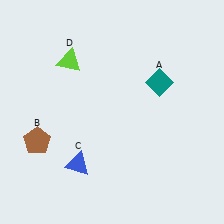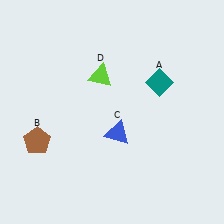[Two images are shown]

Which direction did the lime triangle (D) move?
The lime triangle (D) moved right.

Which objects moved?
The objects that moved are: the blue triangle (C), the lime triangle (D).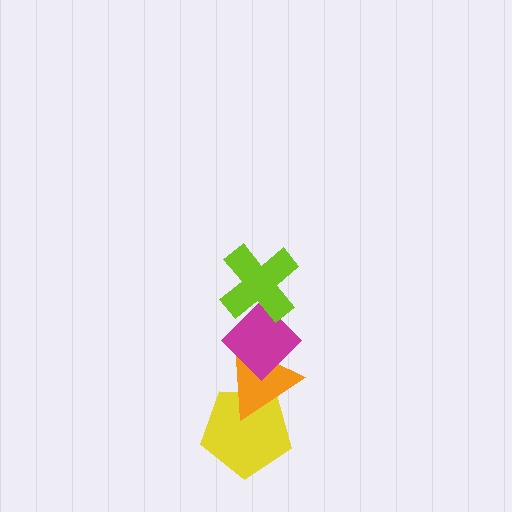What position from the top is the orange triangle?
The orange triangle is 3rd from the top.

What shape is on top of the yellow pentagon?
The orange triangle is on top of the yellow pentagon.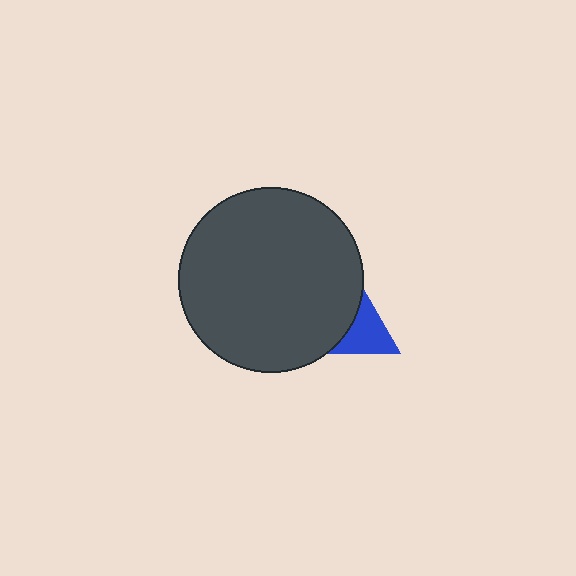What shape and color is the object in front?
The object in front is a dark gray circle.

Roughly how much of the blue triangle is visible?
About half of it is visible (roughly 53%).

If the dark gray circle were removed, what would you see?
You would see the complete blue triangle.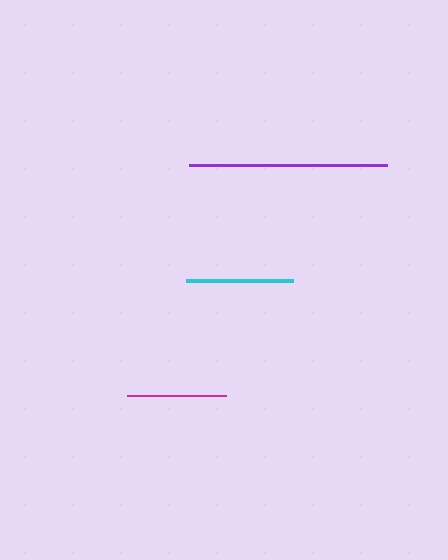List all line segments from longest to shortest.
From longest to shortest: purple, cyan, magenta.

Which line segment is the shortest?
The magenta line is the shortest at approximately 99 pixels.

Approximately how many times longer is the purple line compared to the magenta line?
The purple line is approximately 2.0 times the length of the magenta line.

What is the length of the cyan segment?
The cyan segment is approximately 107 pixels long.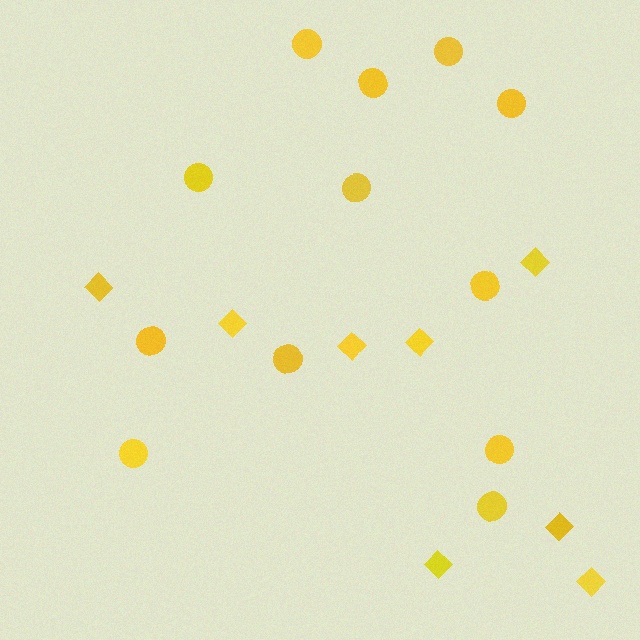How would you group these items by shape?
There are 2 groups: one group of circles (12) and one group of diamonds (8).